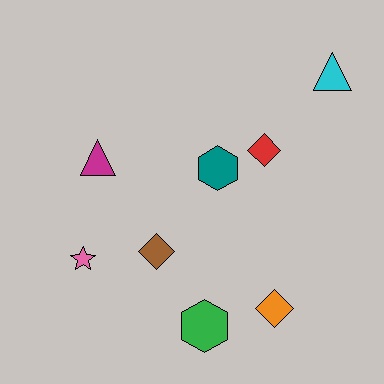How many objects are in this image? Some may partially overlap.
There are 8 objects.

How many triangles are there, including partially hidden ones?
There are 2 triangles.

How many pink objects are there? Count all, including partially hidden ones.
There is 1 pink object.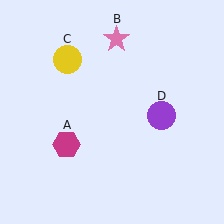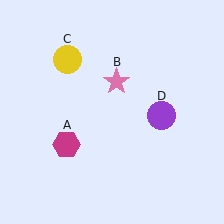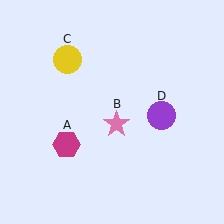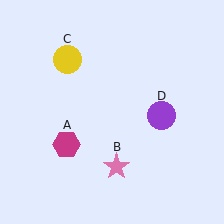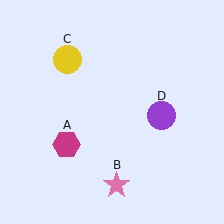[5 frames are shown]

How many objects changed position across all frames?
1 object changed position: pink star (object B).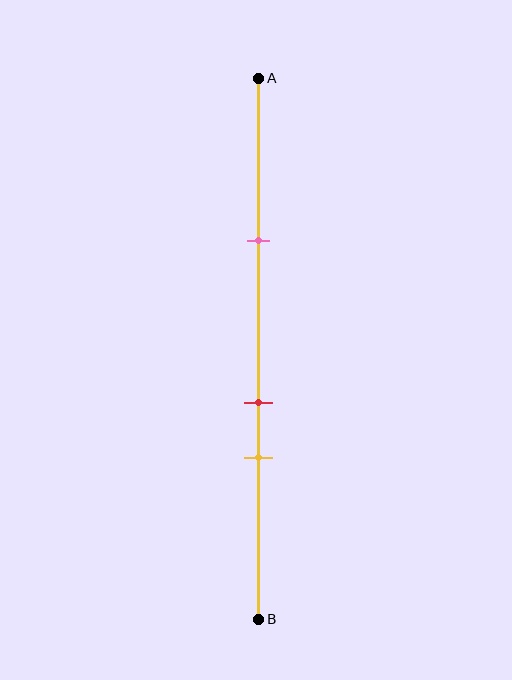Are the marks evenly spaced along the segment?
No, the marks are not evenly spaced.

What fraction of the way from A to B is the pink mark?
The pink mark is approximately 30% (0.3) of the way from A to B.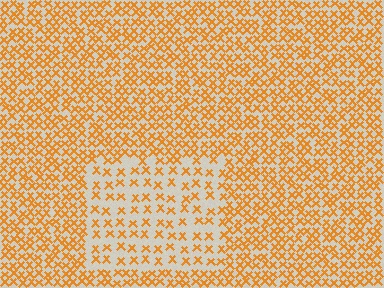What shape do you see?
I see a rectangle.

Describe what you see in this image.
The image contains small orange elements arranged at two different densities. A rectangle-shaped region is visible where the elements are less densely packed than the surrounding area.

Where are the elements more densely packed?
The elements are more densely packed outside the rectangle boundary.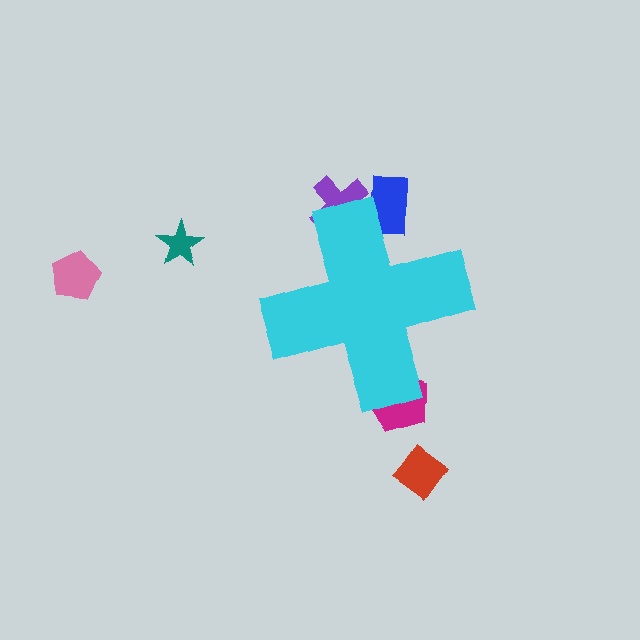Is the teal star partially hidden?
No, the teal star is fully visible.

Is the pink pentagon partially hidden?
No, the pink pentagon is fully visible.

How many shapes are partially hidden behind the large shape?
3 shapes are partially hidden.